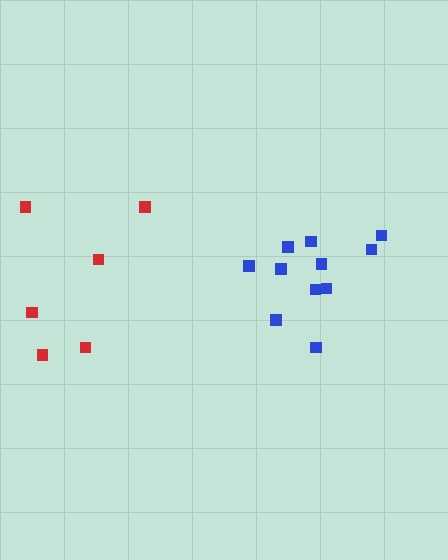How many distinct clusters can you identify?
There are 2 distinct clusters.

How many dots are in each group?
Group 1: 11 dots, Group 2: 6 dots (17 total).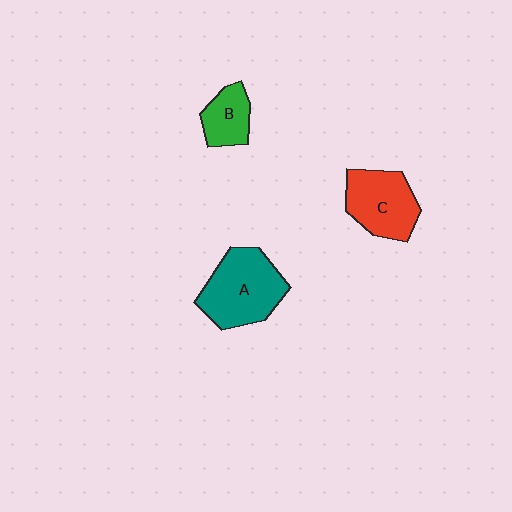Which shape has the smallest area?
Shape B (green).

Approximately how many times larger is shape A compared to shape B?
Approximately 2.1 times.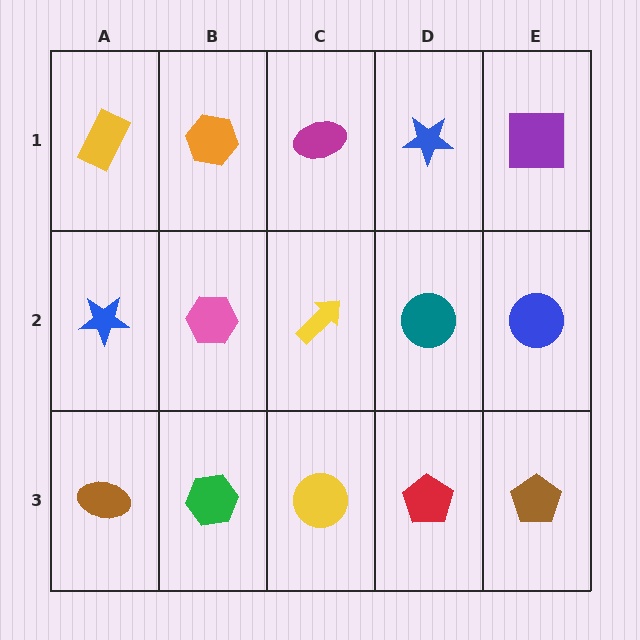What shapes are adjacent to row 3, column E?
A blue circle (row 2, column E), a red pentagon (row 3, column D).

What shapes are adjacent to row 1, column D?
A teal circle (row 2, column D), a magenta ellipse (row 1, column C), a purple square (row 1, column E).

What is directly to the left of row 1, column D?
A magenta ellipse.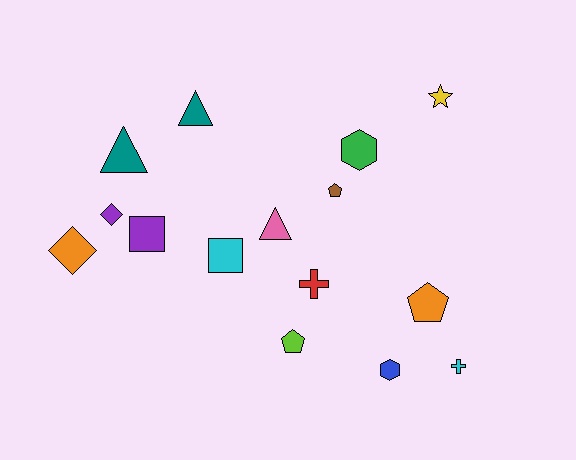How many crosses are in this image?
There are 2 crosses.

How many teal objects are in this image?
There are 2 teal objects.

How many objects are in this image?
There are 15 objects.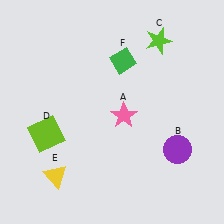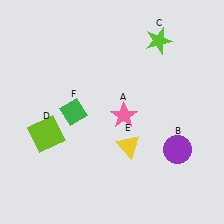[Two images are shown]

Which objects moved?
The objects that moved are: the yellow triangle (E), the green diamond (F).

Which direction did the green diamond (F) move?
The green diamond (F) moved down.